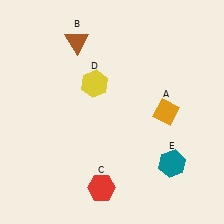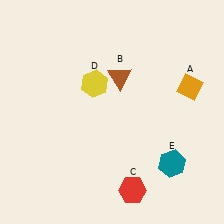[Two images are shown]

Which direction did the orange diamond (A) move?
The orange diamond (A) moved up.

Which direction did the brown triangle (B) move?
The brown triangle (B) moved right.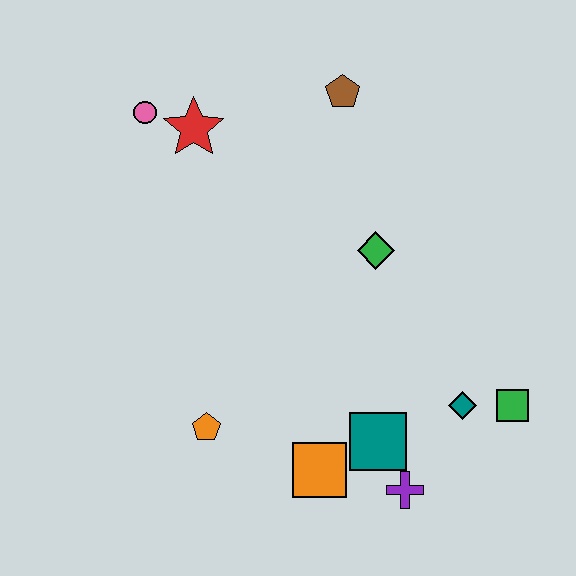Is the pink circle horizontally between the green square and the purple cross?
No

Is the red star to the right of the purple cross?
No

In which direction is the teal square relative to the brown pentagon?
The teal square is below the brown pentagon.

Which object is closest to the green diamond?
The brown pentagon is closest to the green diamond.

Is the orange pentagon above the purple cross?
Yes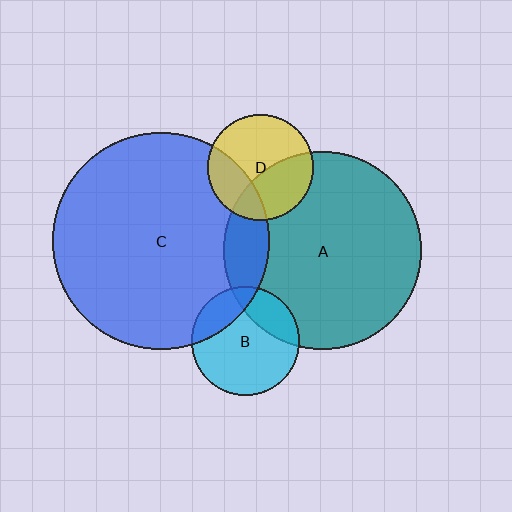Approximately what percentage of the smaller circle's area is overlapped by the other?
Approximately 25%.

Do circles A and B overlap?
Yes.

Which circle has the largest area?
Circle C (blue).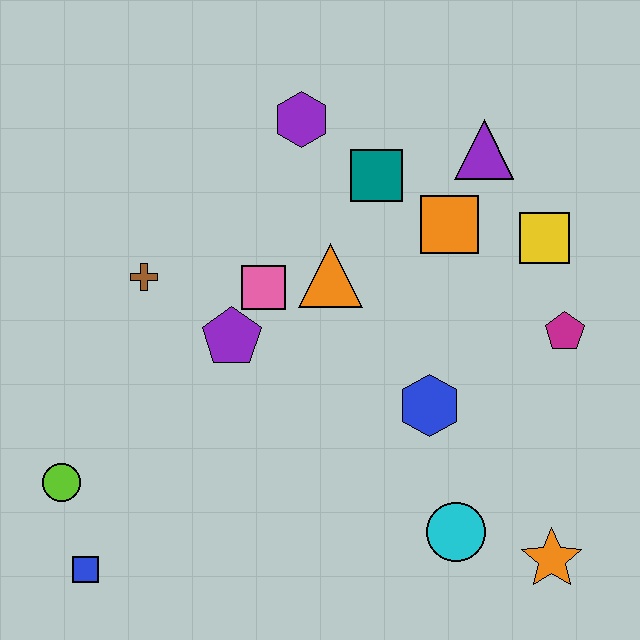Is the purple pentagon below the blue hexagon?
No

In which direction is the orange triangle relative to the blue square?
The orange triangle is above the blue square.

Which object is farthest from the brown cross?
The orange star is farthest from the brown cross.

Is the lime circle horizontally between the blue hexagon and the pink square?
No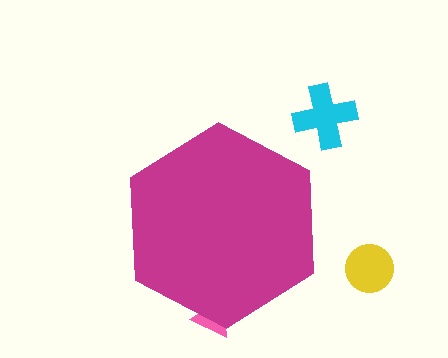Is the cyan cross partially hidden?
No, the cyan cross is fully visible.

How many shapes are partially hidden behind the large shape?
1 shape is partially hidden.